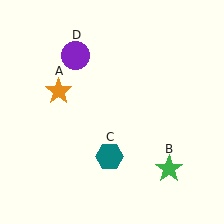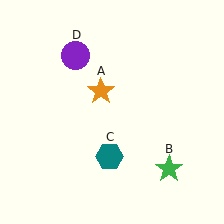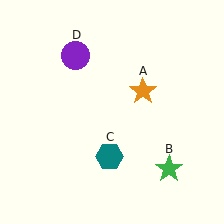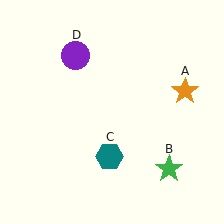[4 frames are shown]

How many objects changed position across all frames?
1 object changed position: orange star (object A).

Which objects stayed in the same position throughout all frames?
Green star (object B) and teal hexagon (object C) and purple circle (object D) remained stationary.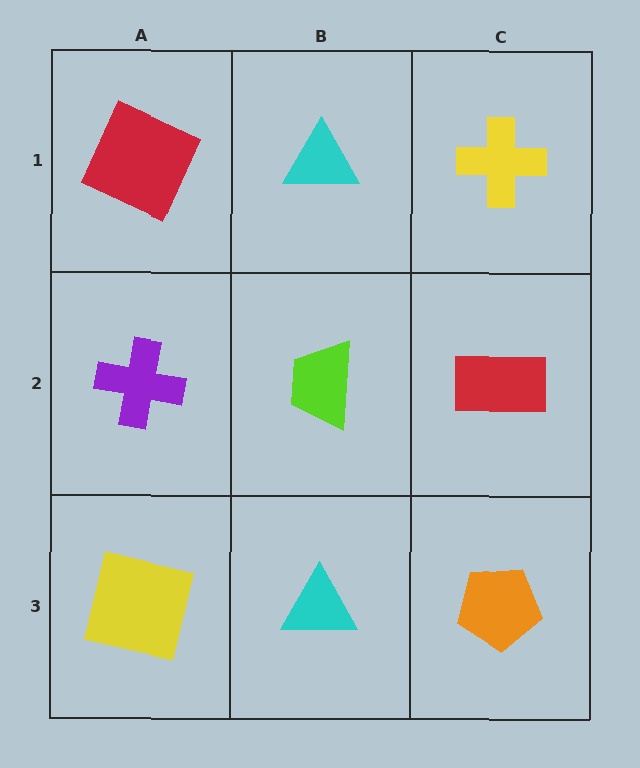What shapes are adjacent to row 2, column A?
A red square (row 1, column A), a yellow square (row 3, column A), a lime trapezoid (row 2, column B).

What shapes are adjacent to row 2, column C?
A yellow cross (row 1, column C), an orange pentagon (row 3, column C), a lime trapezoid (row 2, column B).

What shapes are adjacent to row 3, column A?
A purple cross (row 2, column A), a cyan triangle (row 3, column B).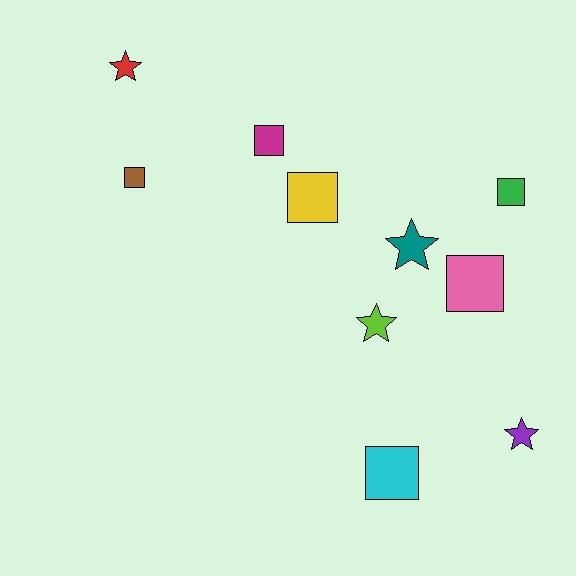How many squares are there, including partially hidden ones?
There are 6 squares.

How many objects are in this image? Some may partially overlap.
There are 10 objects.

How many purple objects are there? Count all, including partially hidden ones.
There is 1 purple object.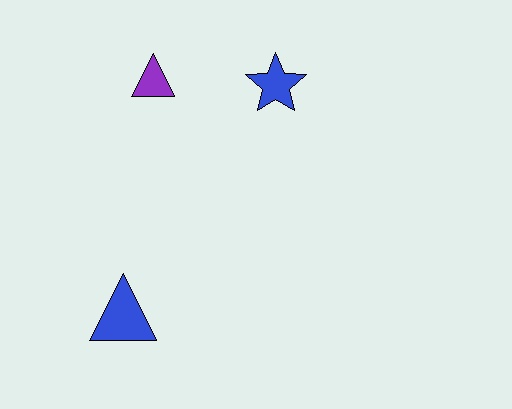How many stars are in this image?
There is 1 star.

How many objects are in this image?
There are 3 objects.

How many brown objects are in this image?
There are no brown objects.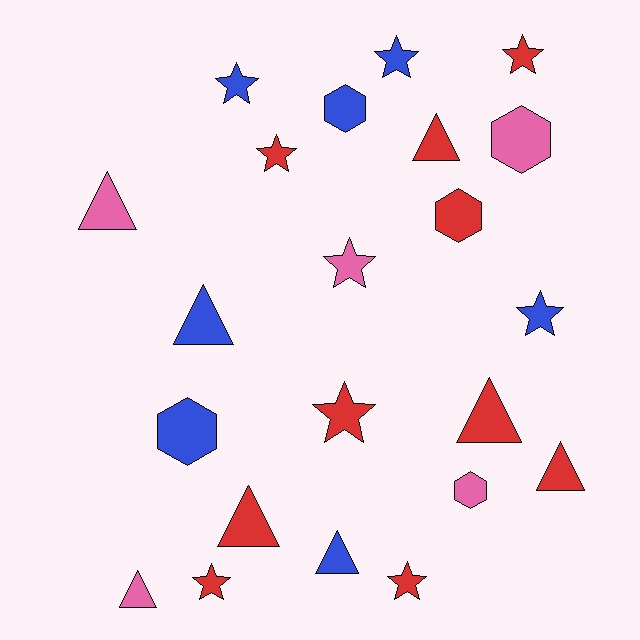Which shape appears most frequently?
Star, with 9 objects.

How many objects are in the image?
There are 22 objects.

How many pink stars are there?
There is 1 pink star.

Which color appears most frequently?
Red, with 10 objects.